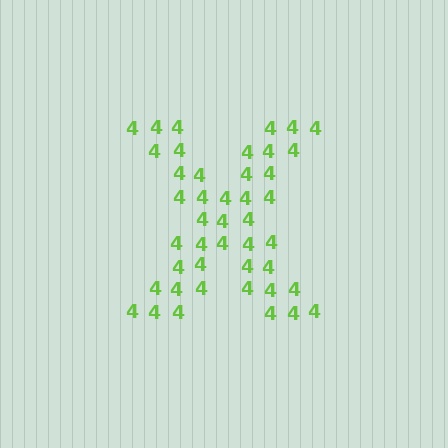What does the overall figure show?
The overall figure shows the letter X.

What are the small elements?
The small elements are digit 4's.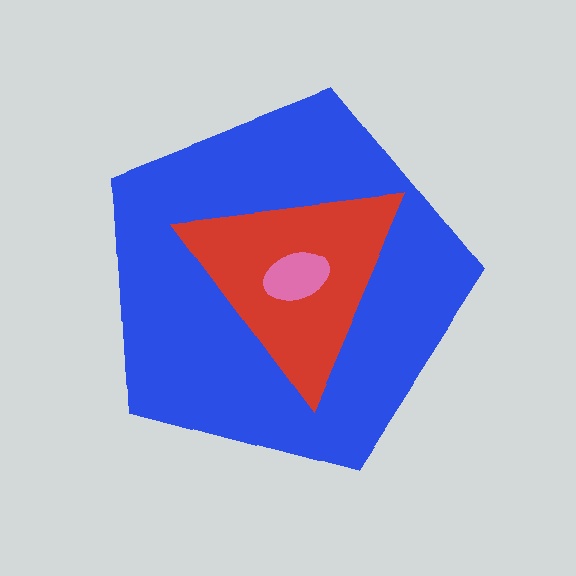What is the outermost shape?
The blue pentagon.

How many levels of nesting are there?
3.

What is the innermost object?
The pink ellipse.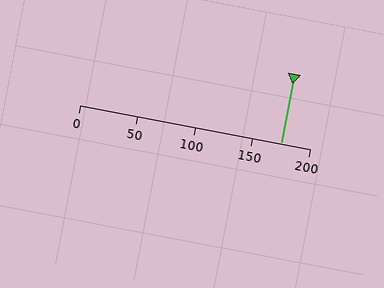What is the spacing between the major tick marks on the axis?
The major ticks are spaced 50 apart.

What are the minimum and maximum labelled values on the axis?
The axis runs from 0 to 200.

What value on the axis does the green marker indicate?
The marker indicates approximately 175.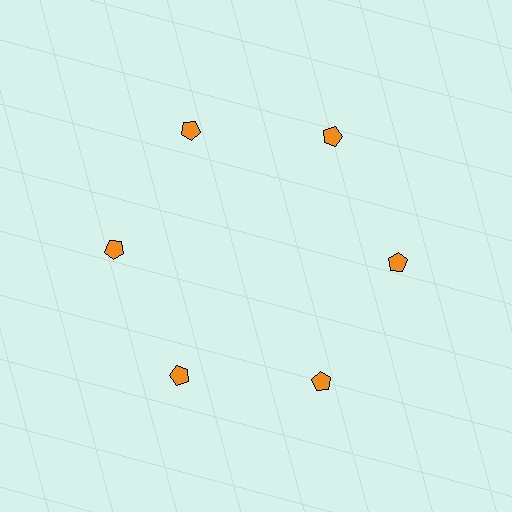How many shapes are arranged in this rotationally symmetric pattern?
There are 6 shapes, arranged in 6 groups of 1.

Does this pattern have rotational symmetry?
Yes, this pattern has 6-fold rotational symmetry. It looks the same after rotating 60 degrees around the center.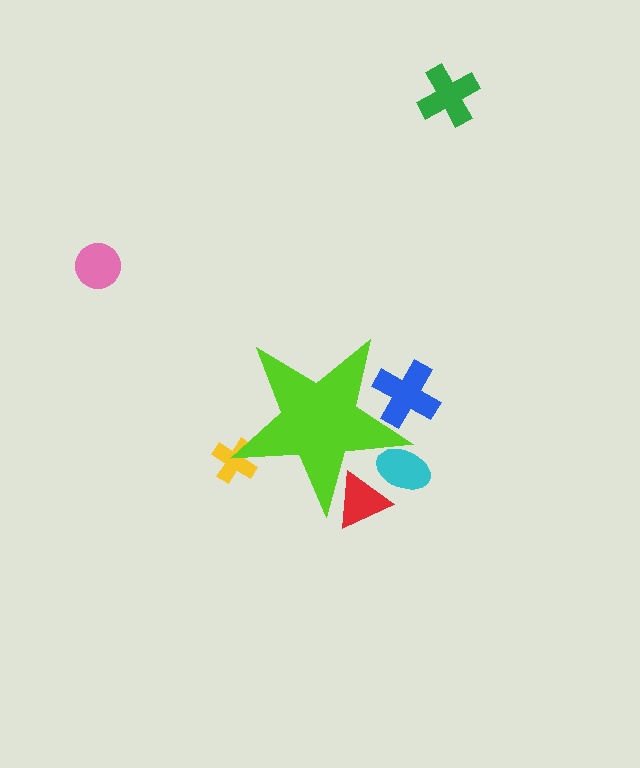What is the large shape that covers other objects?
A lime star.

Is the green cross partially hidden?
No, the green cross is fully visible.